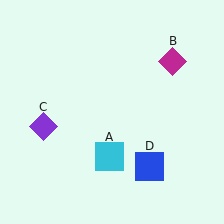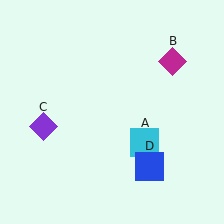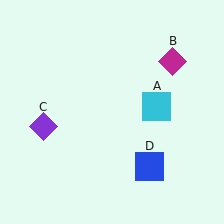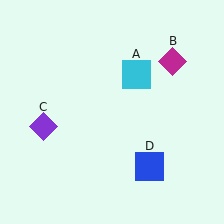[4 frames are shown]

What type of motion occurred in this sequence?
The cyan square (object A) rotated counterclockwise around the center of the scene.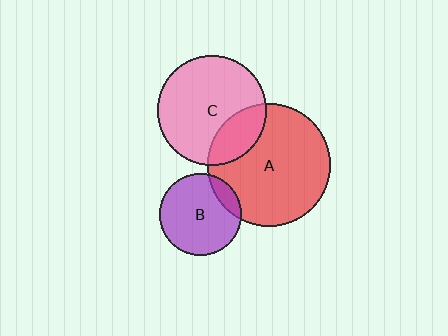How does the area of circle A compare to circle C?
Approximately 1.3 times.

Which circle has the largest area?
Circle A (red).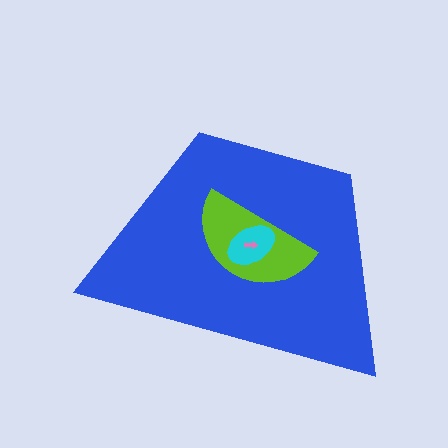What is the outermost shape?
The blue trapezoid.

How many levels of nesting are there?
4.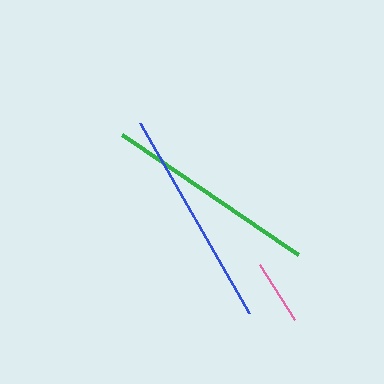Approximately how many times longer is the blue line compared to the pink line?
The blue line is approximately 3.4 times the length of the pink line.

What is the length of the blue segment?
The blue segment is approximately 218 pixels long.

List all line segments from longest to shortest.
From longest to shortest: blue, green, pink.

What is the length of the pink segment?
The pink segment is approximately 65 pixels long.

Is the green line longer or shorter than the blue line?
The blue line is longer than the green line.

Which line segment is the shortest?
The pink line is the shortest at approximately 65 pixels.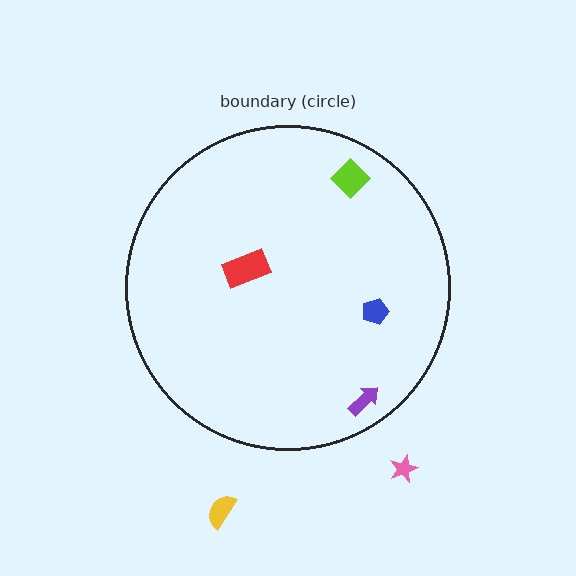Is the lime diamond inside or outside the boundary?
Inside.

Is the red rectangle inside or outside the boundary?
Inside.